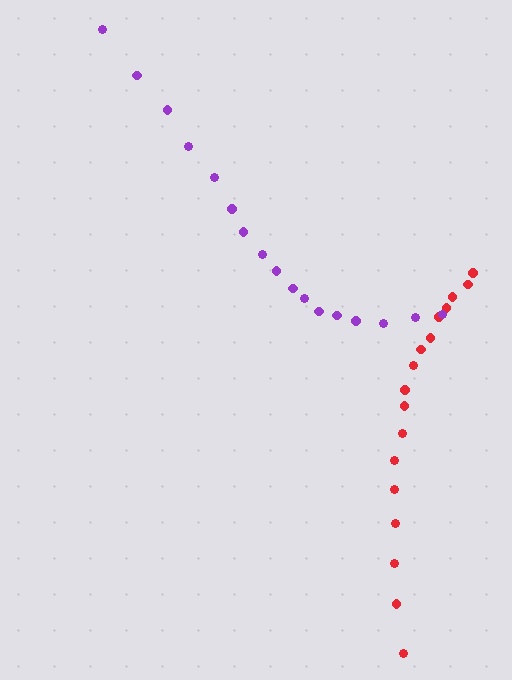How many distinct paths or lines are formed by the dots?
There are 2 distinct paths.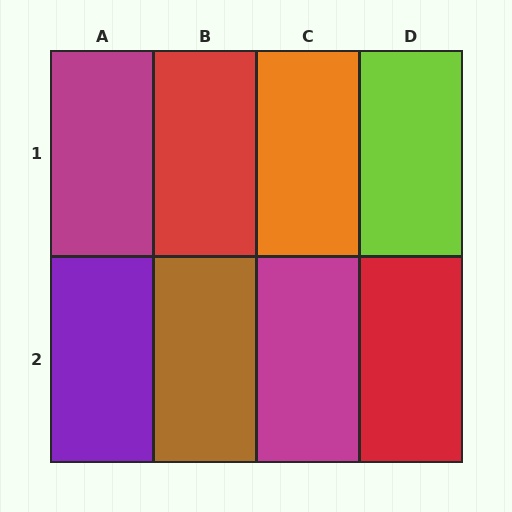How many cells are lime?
1 cell is lime.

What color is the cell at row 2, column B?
Brown.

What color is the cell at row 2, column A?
Purple.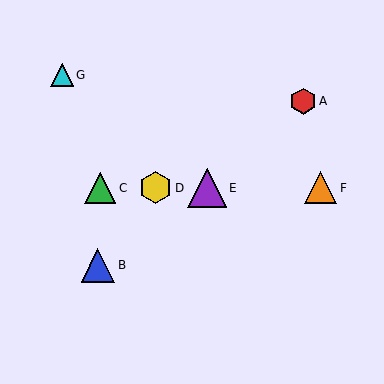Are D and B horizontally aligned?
No, D is at y≈188 and B is at y≈265.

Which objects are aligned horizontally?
Objects C, D, E, F are aligned horizontally.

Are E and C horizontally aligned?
Yes, both are at y≈188.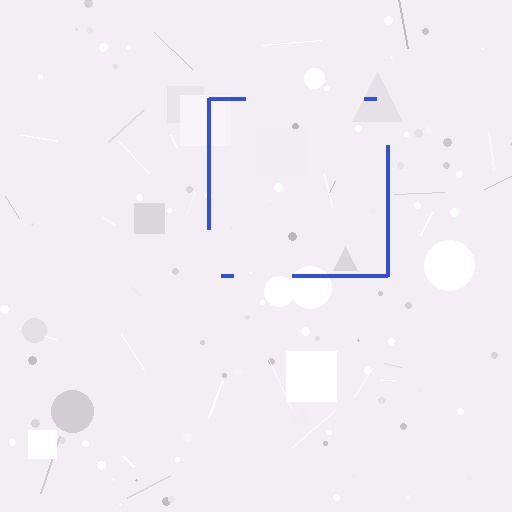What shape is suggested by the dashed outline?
The dashed outline suggests a square.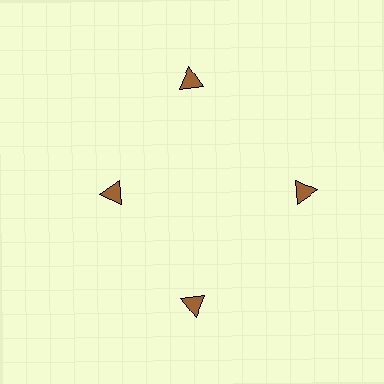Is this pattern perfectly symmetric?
No. The 4 brown triangles are arranged in a ring, but one element near the 9 o'clock position is pulled inward toward the center, breaking the 4-fold rotational symmetry.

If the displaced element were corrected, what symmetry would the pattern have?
It would have 4-fold rotational symmetry — the pattern would map onto itself every 90 degrees.